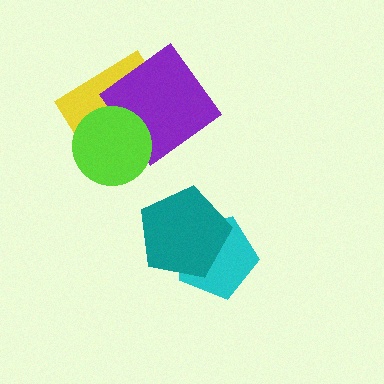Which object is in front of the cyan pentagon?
The teal pentagon is in front of the cyan pentagon.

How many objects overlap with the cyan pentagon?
1 object overlaps with the cyan pentagon.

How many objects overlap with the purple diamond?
2 objects overlap with the purple diamond.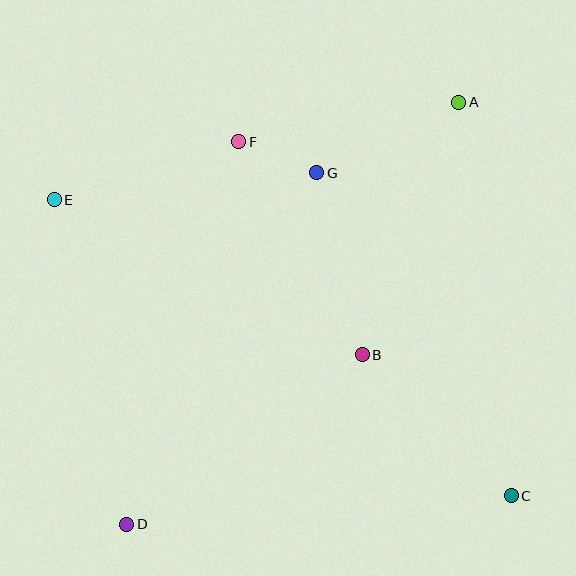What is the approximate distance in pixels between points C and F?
The distance between C and F is approximately 447 pixels.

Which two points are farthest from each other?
Points C and E are farthest from each other.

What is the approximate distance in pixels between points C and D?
The distance between C and D is approximately 386 pixels.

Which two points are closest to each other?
Points F and G are closest to each other.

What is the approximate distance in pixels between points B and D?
The distance between B and D is approximately 290 pixels.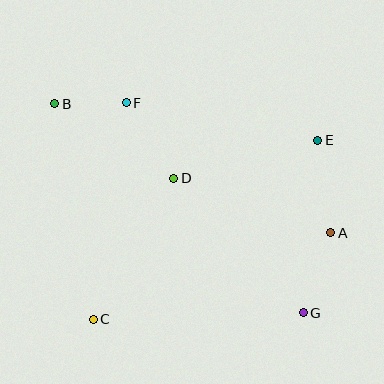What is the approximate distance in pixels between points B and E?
The distance between B and E is approximately 265 pixels.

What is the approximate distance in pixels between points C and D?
The distance between C and D is approximately 162 pixels.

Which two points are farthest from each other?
Points B and G are farthest from each other.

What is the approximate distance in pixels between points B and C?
The distance between B and C is approximately 219 pixels.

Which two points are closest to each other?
Points B and F are closest to each other.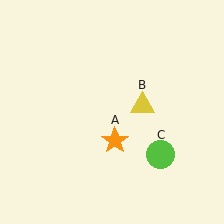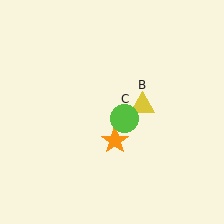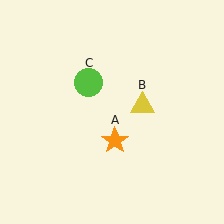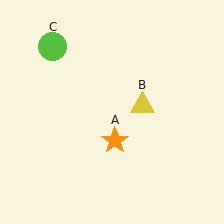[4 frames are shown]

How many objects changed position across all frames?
1 object changed position: lime circle (object C).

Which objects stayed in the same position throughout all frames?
Orange star (object A) and yellow triangle (object B) remained stationary.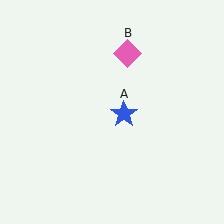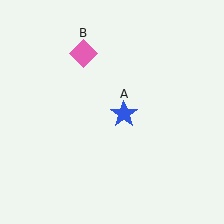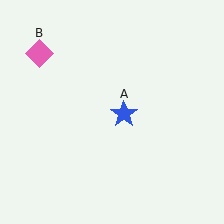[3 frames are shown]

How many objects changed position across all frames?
1 object changed position: pink diamond (object B).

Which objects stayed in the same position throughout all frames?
Blue star (object A) remained stationary.